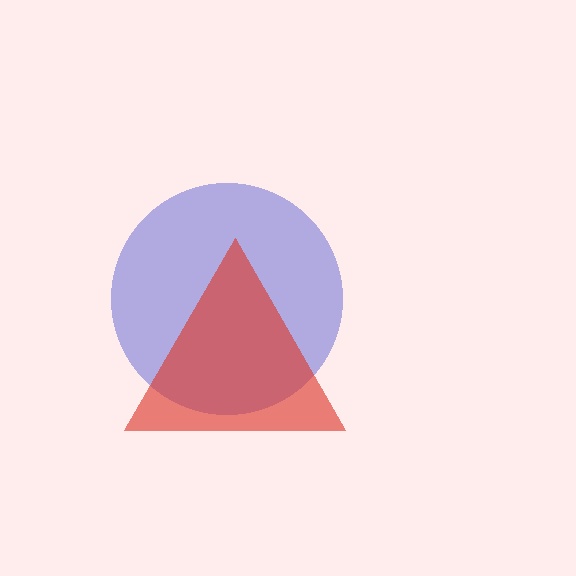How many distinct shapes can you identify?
There are 2 distinct shapes: a blue circle, a red triangle.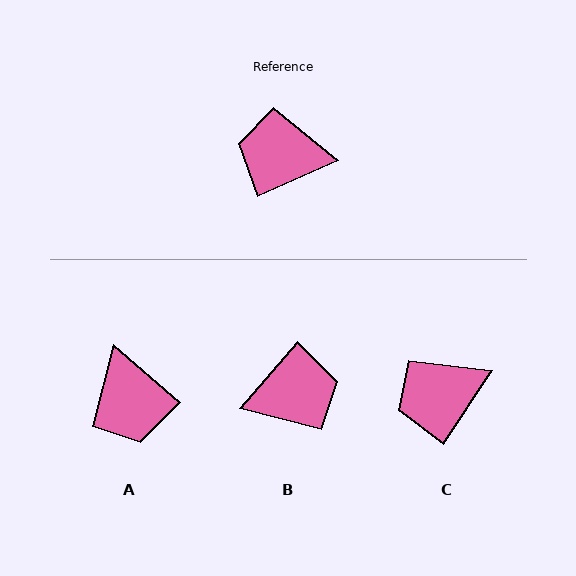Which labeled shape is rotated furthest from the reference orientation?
B, about 155 degrees away.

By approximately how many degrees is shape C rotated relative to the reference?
Approximately 33 degrees counter-clockwise.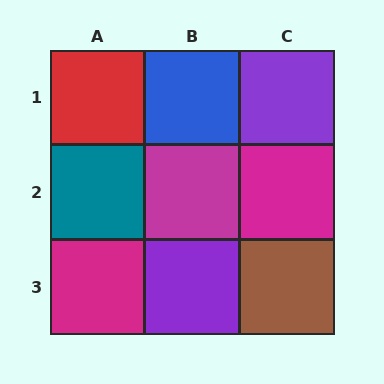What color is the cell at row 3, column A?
Magenta.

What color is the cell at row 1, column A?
Red.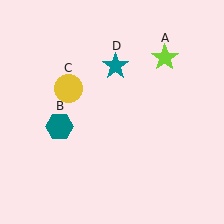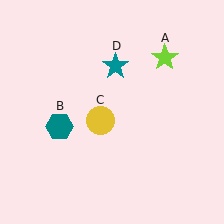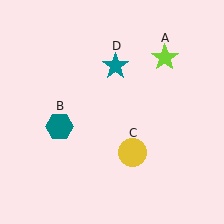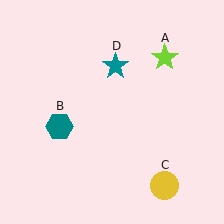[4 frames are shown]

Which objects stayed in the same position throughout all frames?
Lime star (object A) and teal hexagon (object B) and teal star (object D) remained stationary.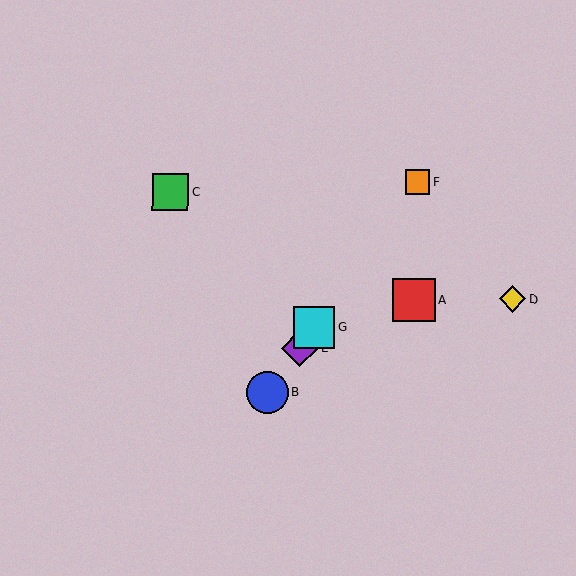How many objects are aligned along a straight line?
4 objects (B, E, F, G) are aligned along a straight line.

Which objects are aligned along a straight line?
Objects B, E, F, G are aligned along a straight line.